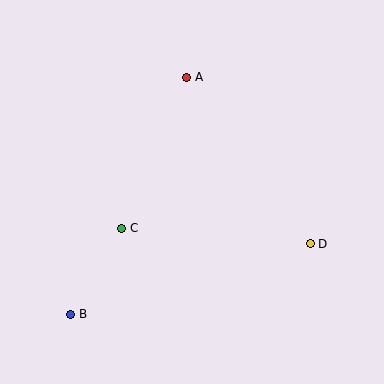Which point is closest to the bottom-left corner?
Point B is closest to the bottom-left corner.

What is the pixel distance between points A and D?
The distance between A and D is 207 pixels.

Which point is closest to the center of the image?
Point C at (122, 228) is closest to the center.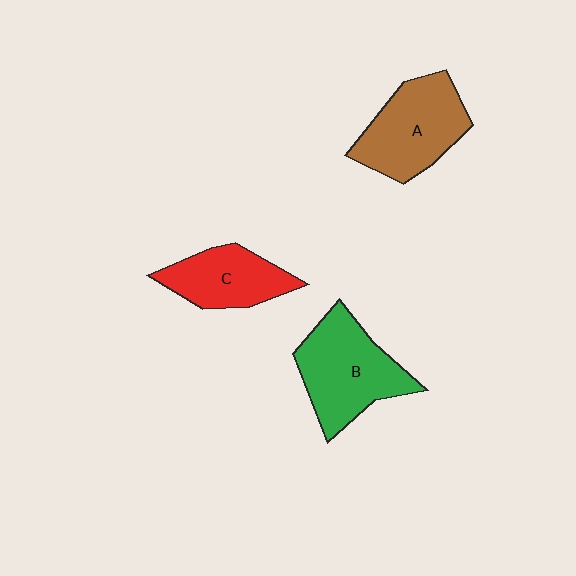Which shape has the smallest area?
Shape C (red).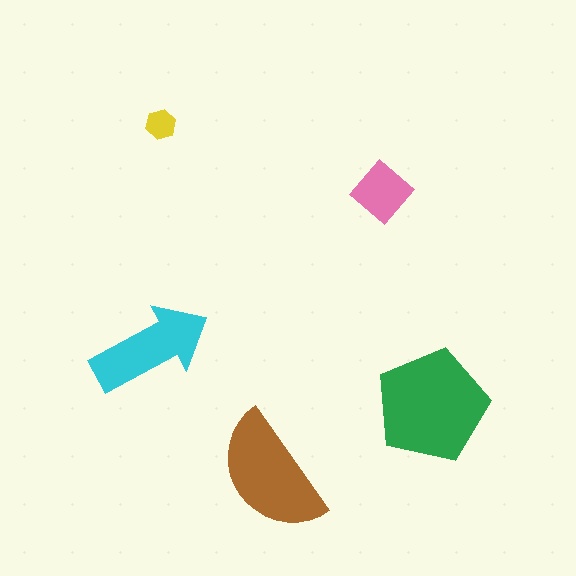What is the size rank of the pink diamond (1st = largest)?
4th.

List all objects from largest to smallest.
The green pentagon, the brown semicircle, the cyan arrow, the pink diamond, the yellow hexagon.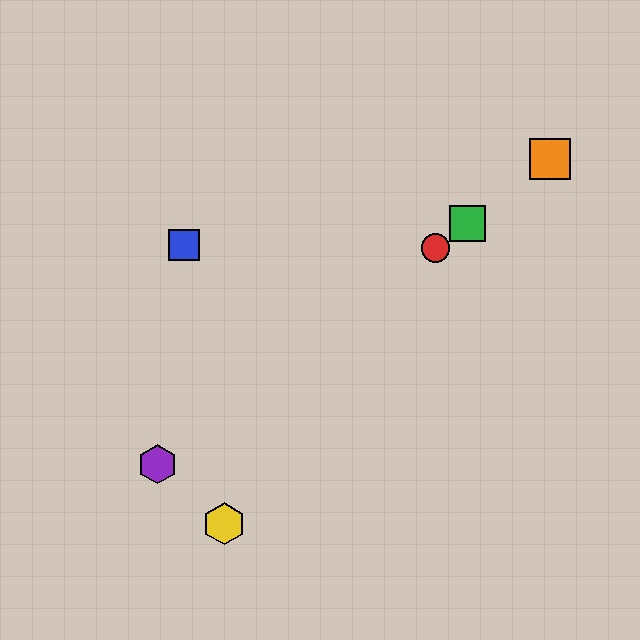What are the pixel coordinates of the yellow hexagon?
The yellow hexagon is at (224, 524).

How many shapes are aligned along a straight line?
4 shapes (the red circle, the green square, the purple hexagon, the orange square) are aligned along a straight line.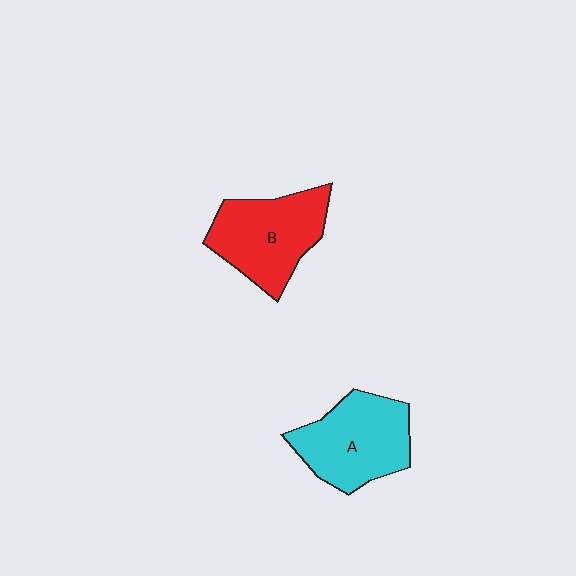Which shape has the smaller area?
Shape B (red).